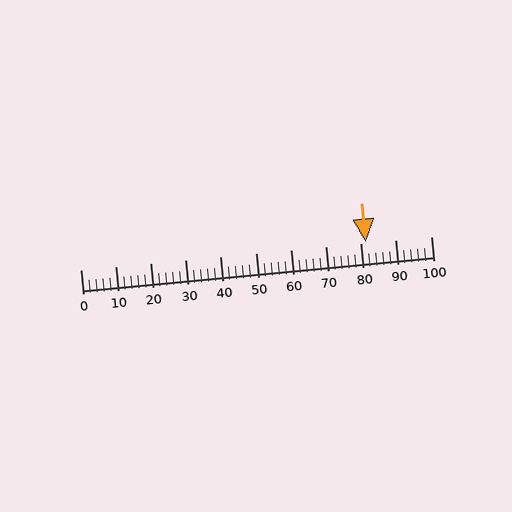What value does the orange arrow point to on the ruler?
The orange arrow points to approximately 82.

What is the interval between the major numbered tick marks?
The major tick marks are spaced 10 units apart.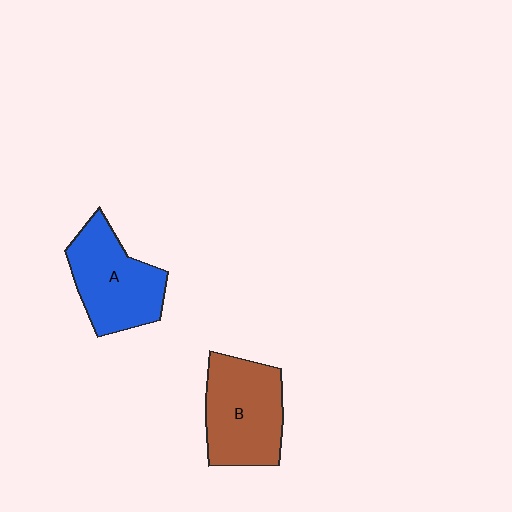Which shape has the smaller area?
Shape A (blue).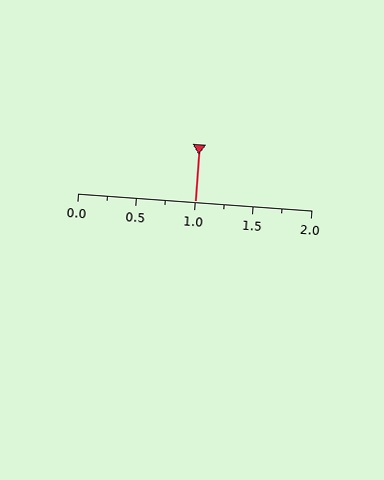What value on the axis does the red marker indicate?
The marker indicates approximately 1.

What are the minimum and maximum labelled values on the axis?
The axis runs from 0.0 to 2.0.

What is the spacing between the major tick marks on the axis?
The major ticks are spaced 0.5 apart.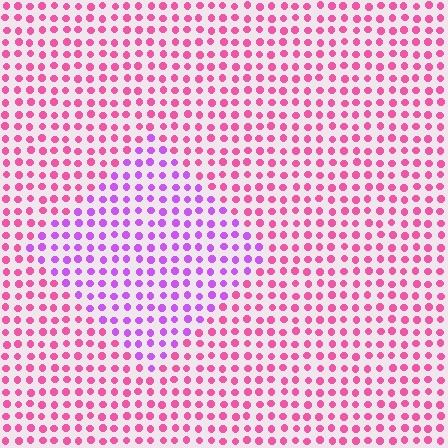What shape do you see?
I see a diamond.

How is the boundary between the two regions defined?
The boundary is defined purely by a slight shift in hue (about 44 degrees). Spacing, size, and orientation are identical on both sides.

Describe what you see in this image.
The image is filled with small pink elements in a uniform arrangement. A diamond-shaped region is visible where the elements are tinted to a slightly different hue, forming a subtle color boundary.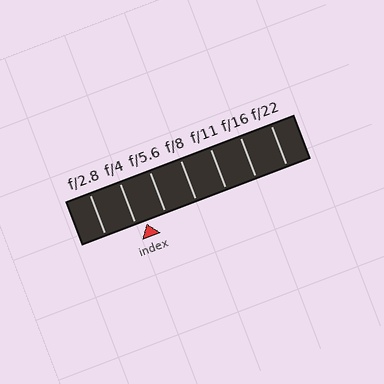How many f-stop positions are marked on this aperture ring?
There are 7 f-stop positions marked.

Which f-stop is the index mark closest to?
The index mark is closest to f/4.